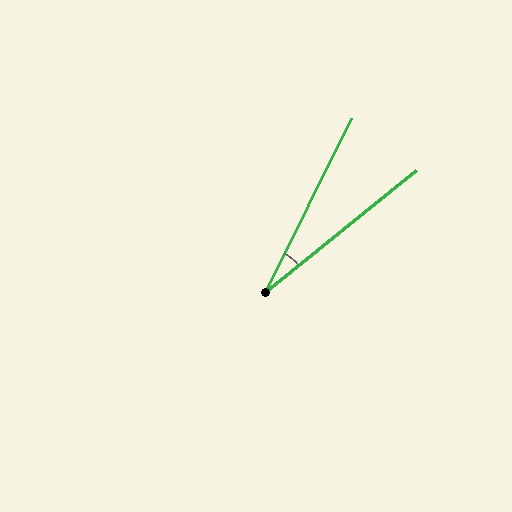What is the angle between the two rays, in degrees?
Approximately 25 degrees.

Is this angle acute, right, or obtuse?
It is acute.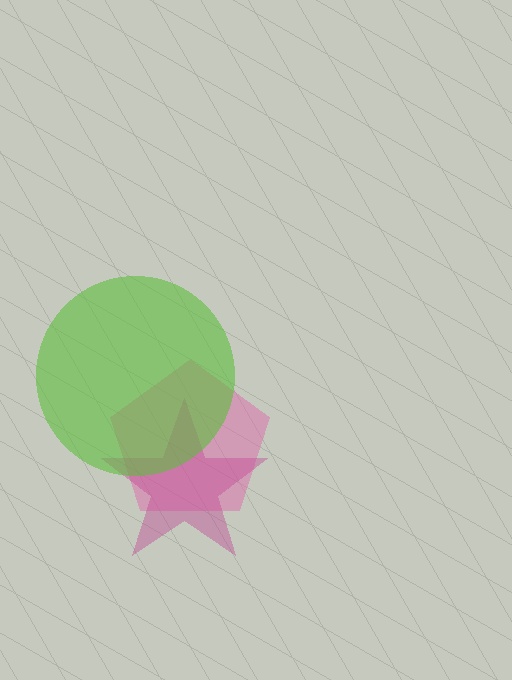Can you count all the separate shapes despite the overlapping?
Yes, there are 3 separate shapes.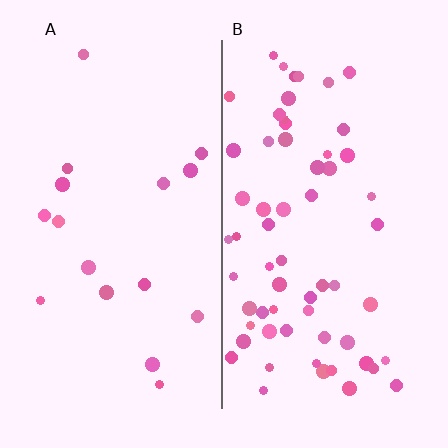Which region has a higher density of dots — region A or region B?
B (the right).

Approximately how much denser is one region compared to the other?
Approximately 3.7× — region B over region A.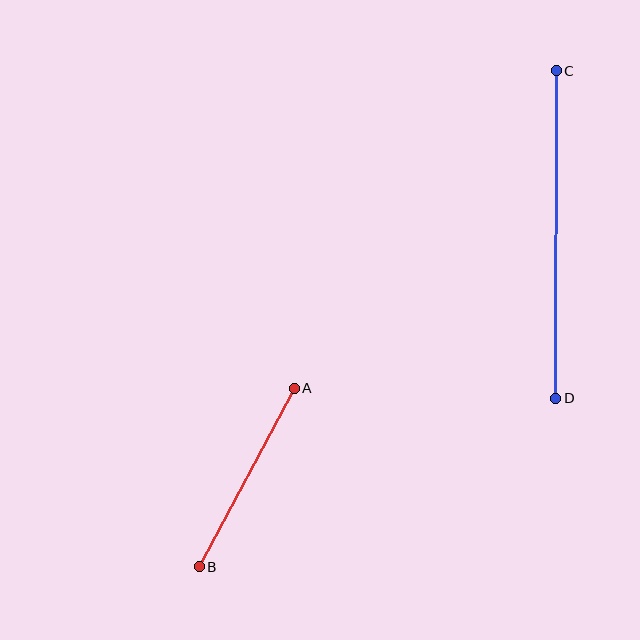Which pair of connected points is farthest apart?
Points C and D are farthest apart.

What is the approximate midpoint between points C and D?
The midpoint is at approximately (556, 234) pixels.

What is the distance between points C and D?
The distance is approximately 328 pixels.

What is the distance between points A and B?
The distance is approximately 202 pixels.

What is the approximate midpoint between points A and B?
The midpoint is at approximately (247, 478) pixels.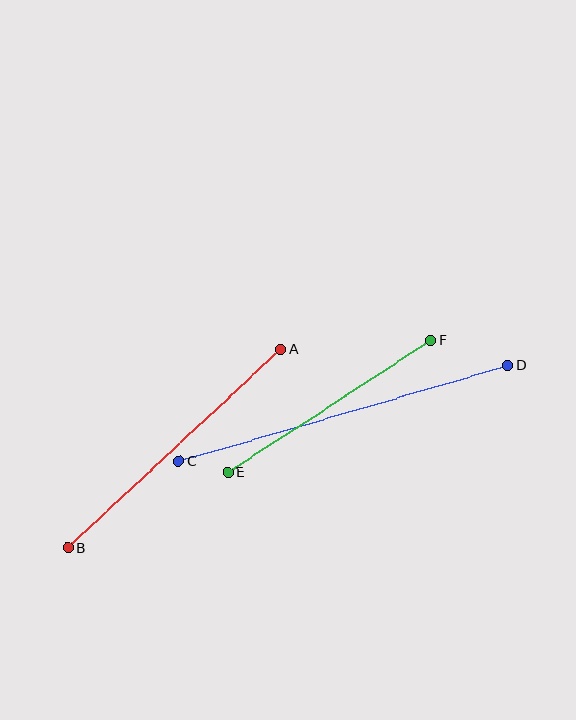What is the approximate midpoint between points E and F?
The midpoint is at approximately (329, 406) pixels.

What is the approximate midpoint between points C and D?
The midpoint is at approximately (343, 413) pixels.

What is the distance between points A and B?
The distance is approximately 291 pixels.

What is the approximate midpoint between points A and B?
The midpoint is at approximately (174, 448) pixels.